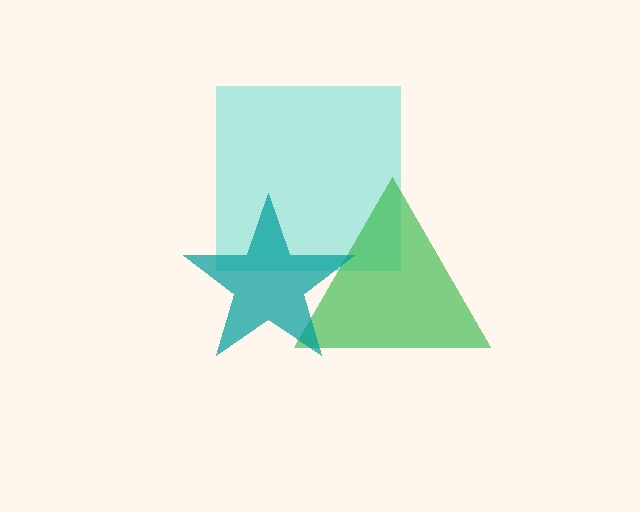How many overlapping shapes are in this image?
There are 3 overlapping shapes in the image.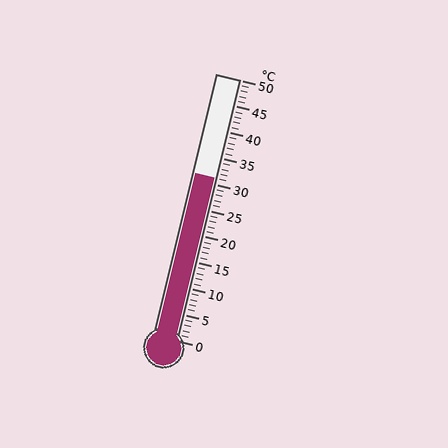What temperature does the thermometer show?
The thermometer shows approximately 31°C.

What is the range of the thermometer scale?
The thermometer scale ranges from 0°C to 50°C.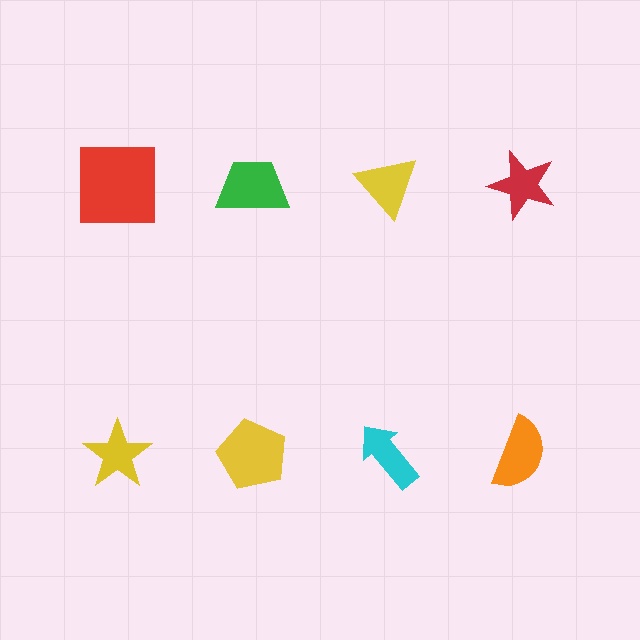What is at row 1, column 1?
A red square.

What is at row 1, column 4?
A red star.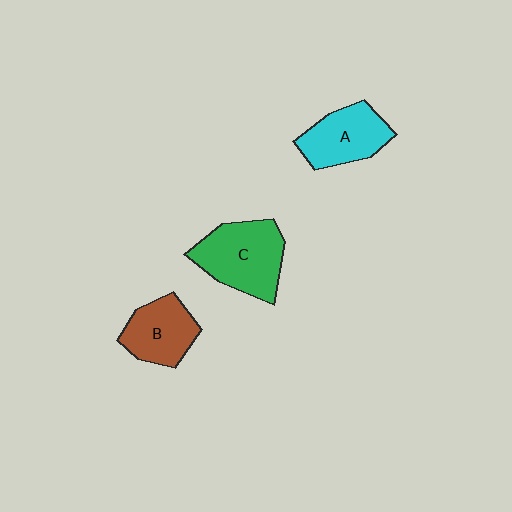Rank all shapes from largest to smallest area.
From largest to smallest: C (green), A (cyan), B (brown).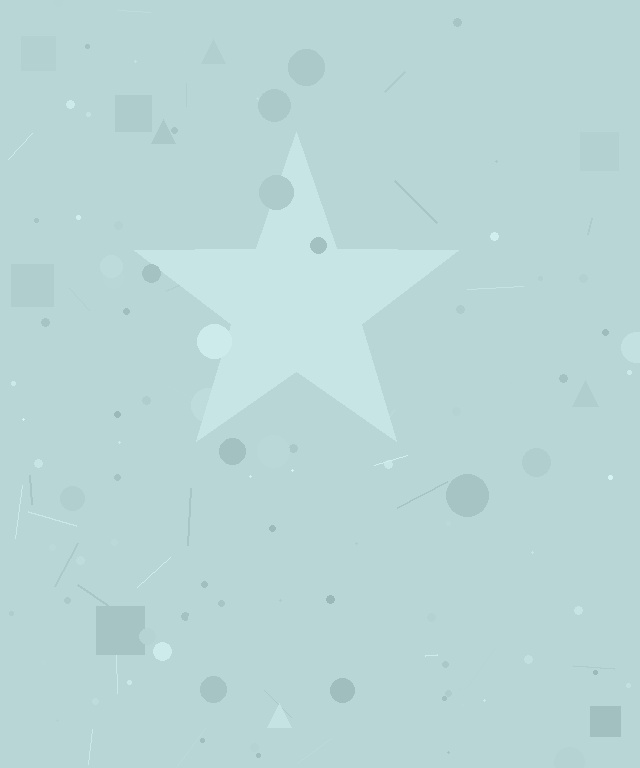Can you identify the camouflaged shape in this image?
The camouflaged shape is a star.